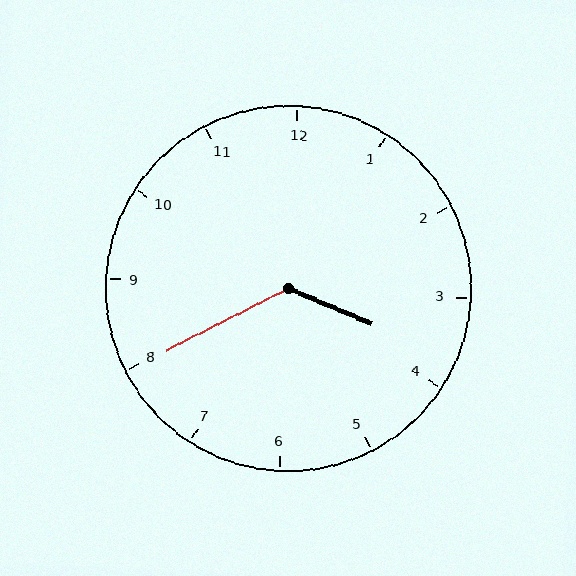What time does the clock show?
3:40.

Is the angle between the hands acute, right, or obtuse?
It is obtuse.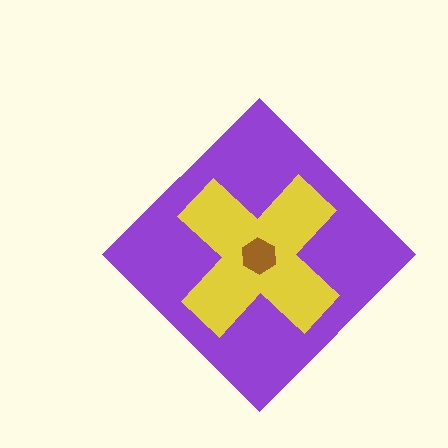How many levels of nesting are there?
3.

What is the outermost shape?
The purple diamond.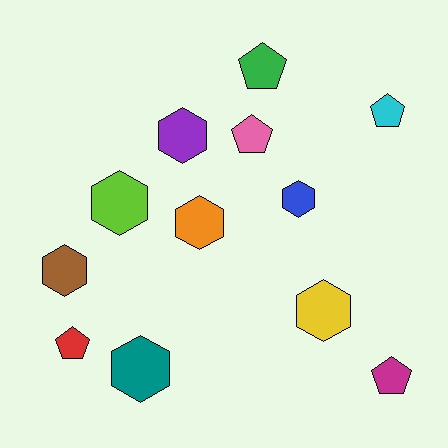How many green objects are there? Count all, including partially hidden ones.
There is 1 green object.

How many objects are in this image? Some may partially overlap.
There are 12 objects.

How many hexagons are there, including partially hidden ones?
There are 7 hexagons.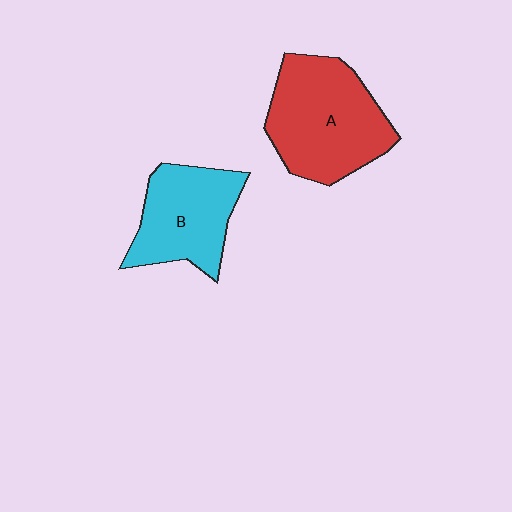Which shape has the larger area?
Shape A (red).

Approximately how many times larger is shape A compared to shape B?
Approximately 1.3 times.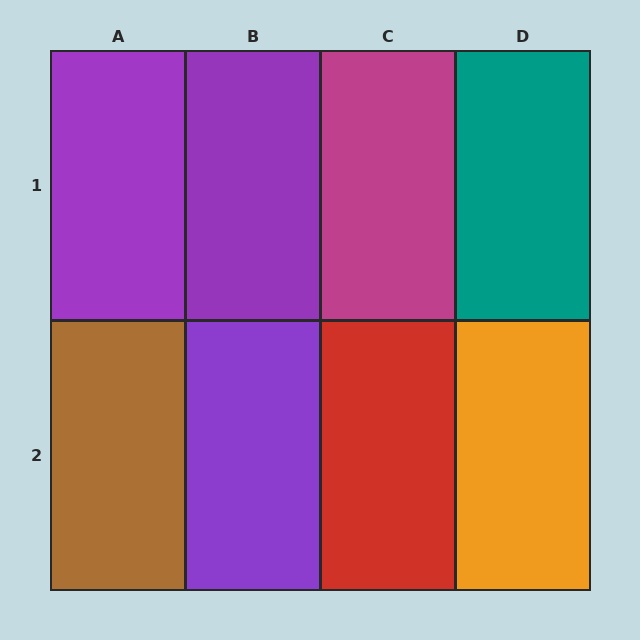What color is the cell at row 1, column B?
Purple.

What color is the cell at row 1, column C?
Magenta.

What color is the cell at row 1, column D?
Teal.